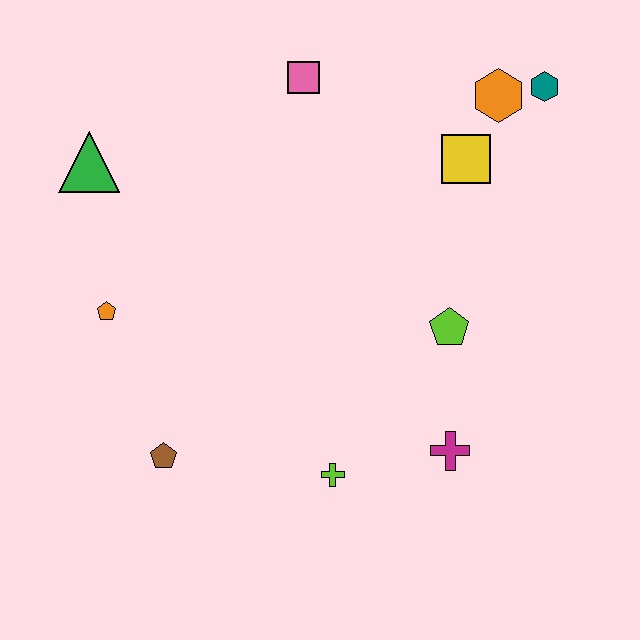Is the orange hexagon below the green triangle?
No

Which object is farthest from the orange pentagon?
The teal hexagon is farthest from the orange pentagon.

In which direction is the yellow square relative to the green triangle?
The yellow square is to the right of the green triangle.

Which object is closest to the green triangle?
The orange pentagon is closest to the green triangle.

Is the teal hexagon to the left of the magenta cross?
No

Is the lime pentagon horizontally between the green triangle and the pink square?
No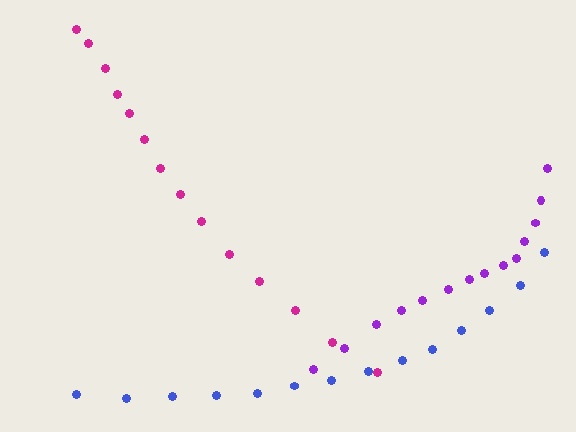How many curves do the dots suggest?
There are 3 distinct paths.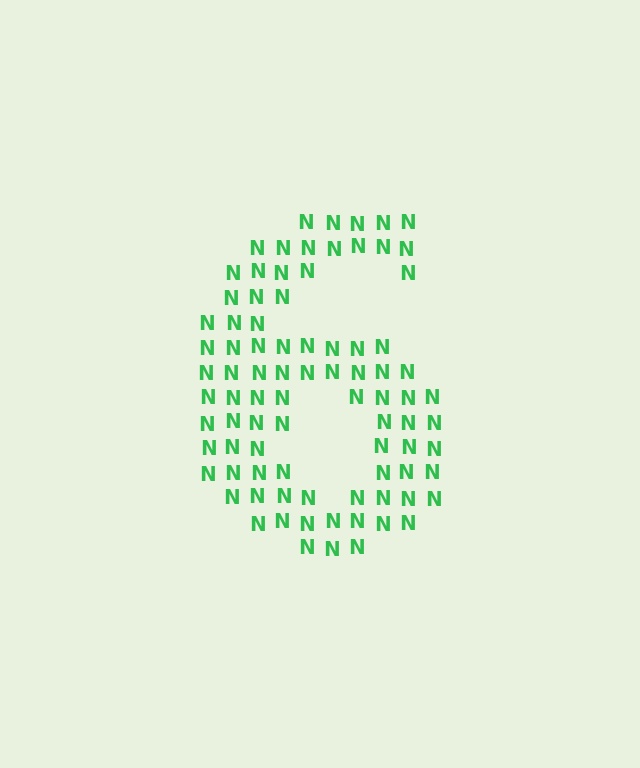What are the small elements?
The small elements are letter N's.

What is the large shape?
The large shape is the digit 6.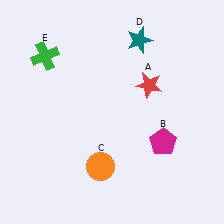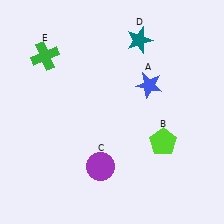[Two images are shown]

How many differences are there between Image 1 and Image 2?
There are 3 differences between the two images.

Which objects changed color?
A changed from red to blue. B changed from magenta to lime. C changed from orange to purple.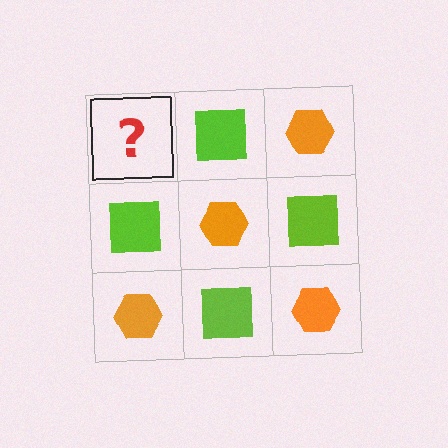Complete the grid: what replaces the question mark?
The question mark should be replaced with an orange hexagon.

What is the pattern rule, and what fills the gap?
The rule is that it alternates orange hexagon and lime square in a checkerboard pattern. The gap should be filled with an orange hexagon.